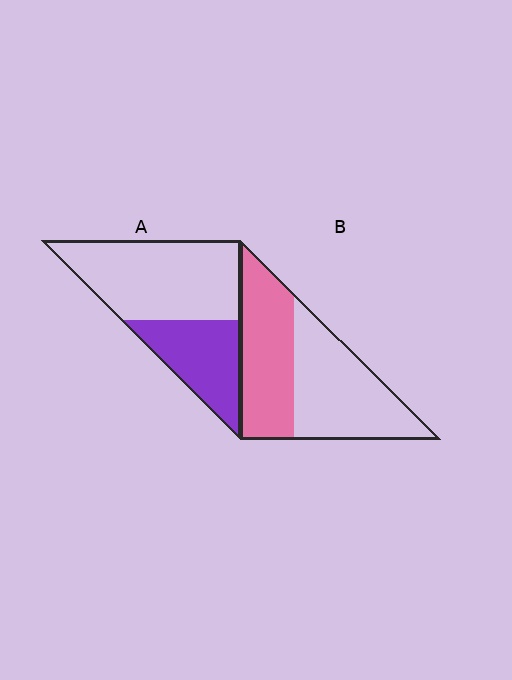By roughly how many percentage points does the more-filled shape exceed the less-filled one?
By roughly 10 percentage points (B over A).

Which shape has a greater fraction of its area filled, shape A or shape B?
Shape B.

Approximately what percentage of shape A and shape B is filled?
A is approximately 35% and B is approximately 45%.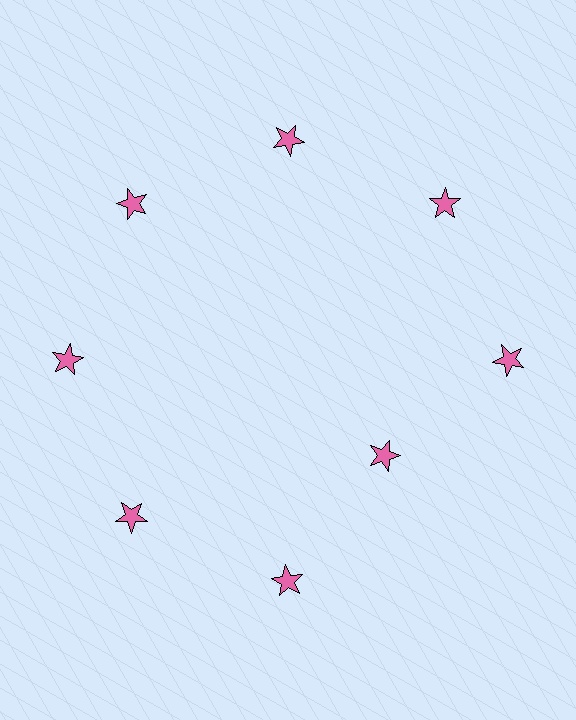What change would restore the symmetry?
The symmetry would be restored by moving it outward, back onto the ring so that all 8 stars sit at equal angles and equal distance from the center.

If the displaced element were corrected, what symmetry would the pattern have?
It would have 8-fold rotational symmetry — the pattern would map onto itself every 45 degrees.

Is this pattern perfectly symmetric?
No. The 8 pink stars are arranged in a ring, but one element near the 4 o'clock position is pulled inward toward the center, breaking the 8-fold rotational symmetry.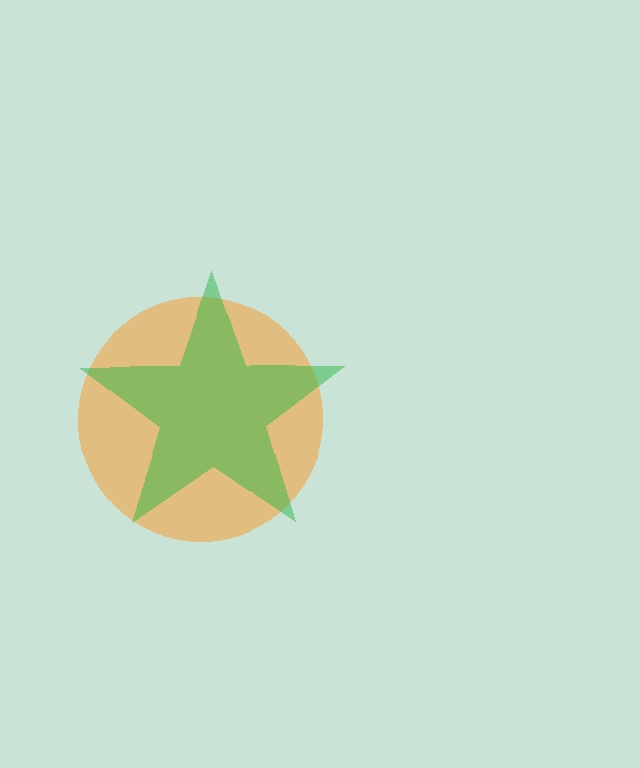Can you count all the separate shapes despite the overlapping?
Yes, there are 2 separate shapes.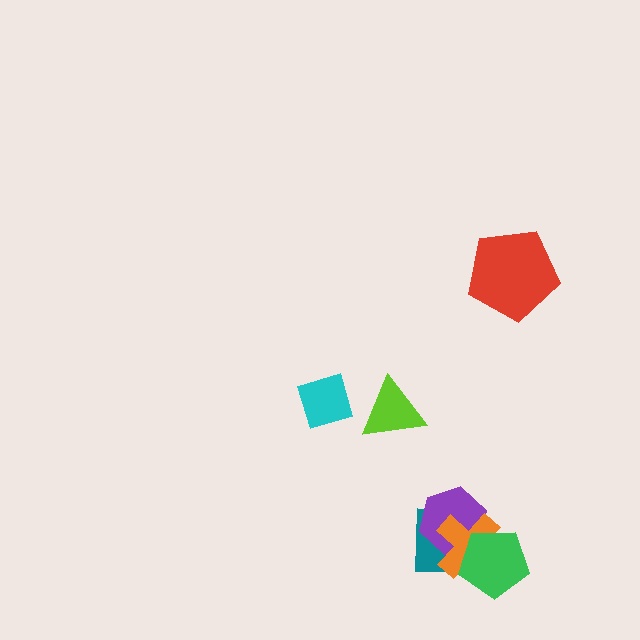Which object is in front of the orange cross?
The green pentagon is in front of the orange cross.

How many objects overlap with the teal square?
3 objects overlap with the teal square.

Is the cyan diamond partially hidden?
No, no other shape covers it.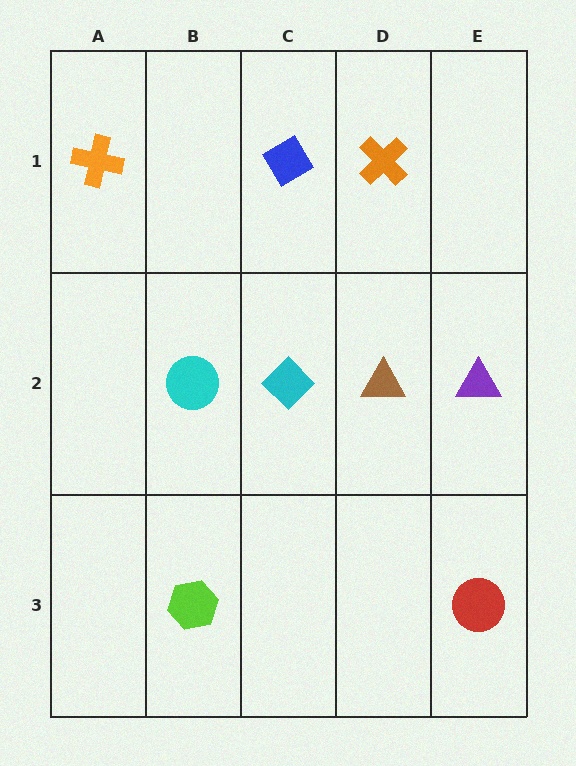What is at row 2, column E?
A purple triangle.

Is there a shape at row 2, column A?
No, that cell is empty.